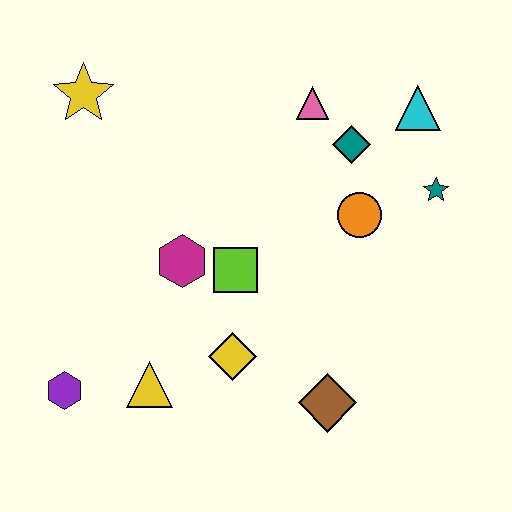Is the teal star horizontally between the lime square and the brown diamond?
No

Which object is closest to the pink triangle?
The teal diamond is closest to the pink triangle.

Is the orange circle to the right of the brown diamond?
Yes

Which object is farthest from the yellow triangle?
The cyan triangle is farthest from the yellow triangle.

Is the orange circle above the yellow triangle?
Yes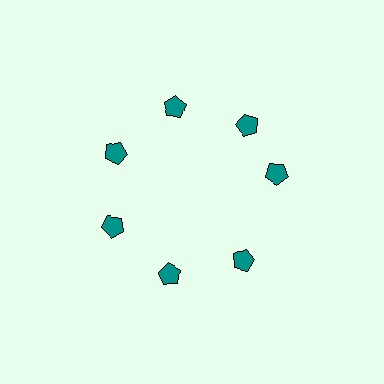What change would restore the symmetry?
The symmetry would be restored by rotating it back into even spacing with its neighbors so that all 7 pentagons sit at equal angles and equal distance from the center.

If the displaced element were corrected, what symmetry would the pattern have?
It would have 7-fold rotational symmetry — the pattern would map onto itself every 51 degrees.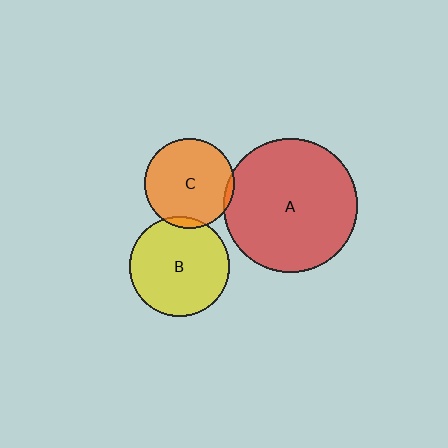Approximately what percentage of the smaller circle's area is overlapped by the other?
Approximately 5%.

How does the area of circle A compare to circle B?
Approximately 1.8 times.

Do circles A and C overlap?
Yes.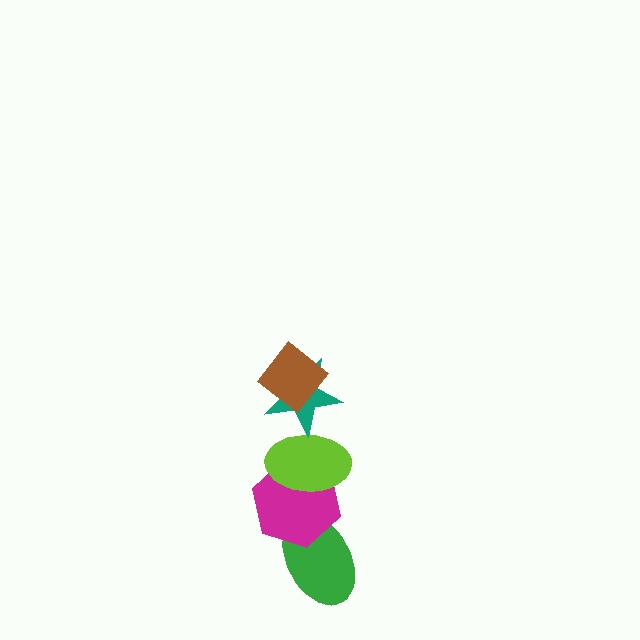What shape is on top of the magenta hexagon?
The lime ellipse is on top of the magenta hexagon.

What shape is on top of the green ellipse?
The magenta hexagon is on top of the green ellipse.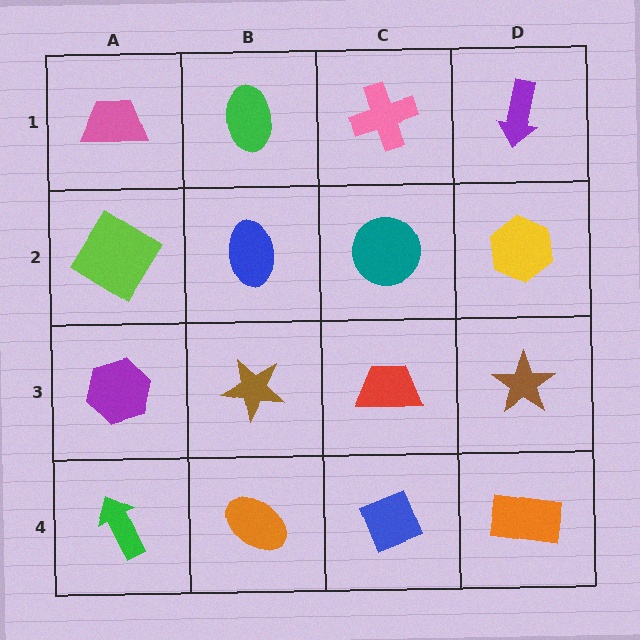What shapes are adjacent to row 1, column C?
A teal circle (row 2, column C), a green ellipse (row 1, column B), a purple arrow (row 1, column D).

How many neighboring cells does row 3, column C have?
4.